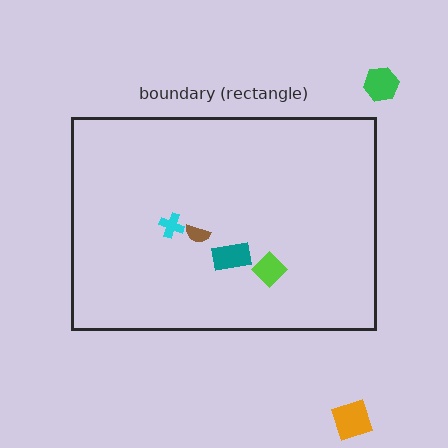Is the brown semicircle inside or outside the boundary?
Inside.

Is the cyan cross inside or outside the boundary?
Inside.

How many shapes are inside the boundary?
4 inside, 2 outside.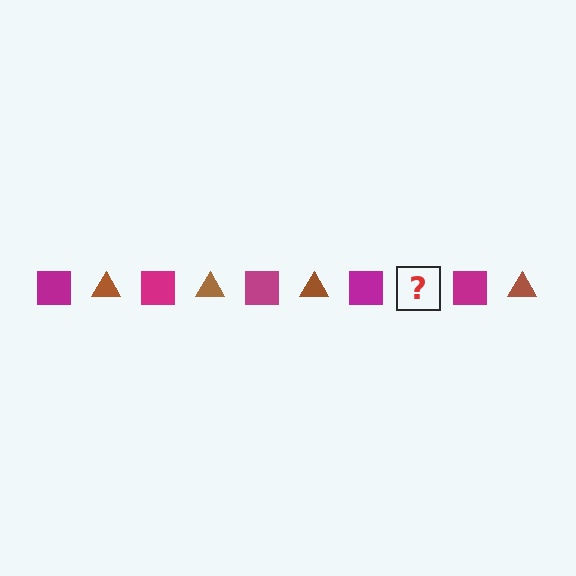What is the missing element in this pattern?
The missing element is a brown triangle.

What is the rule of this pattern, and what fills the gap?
The rule is that the pattern alternates between magenta square and brown triangle. The gap should be filled with a brown triangle.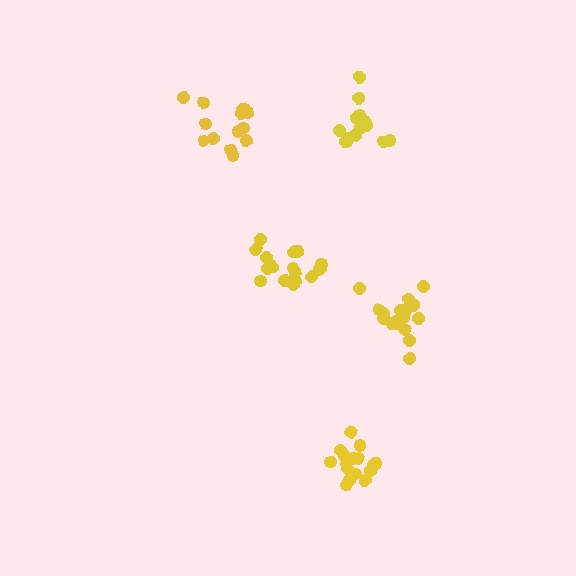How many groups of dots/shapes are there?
There are 5 groups.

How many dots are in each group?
Group 1: 17 dots, Group 2: 14 dots, Group 3: 17 dots, Group 4: 15 dots, Group 5: 18 dots (81 total).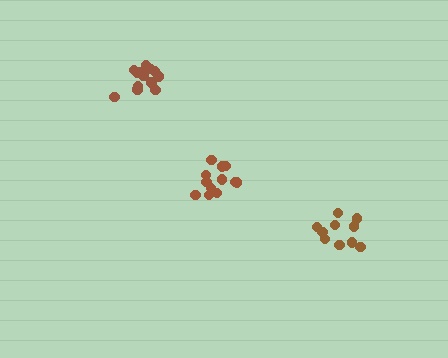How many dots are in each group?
Group 1: 13 dots, Group 2: 10 dots, Group 3: 13 dots (36 total).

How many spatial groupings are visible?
There are 3 spatial groupings.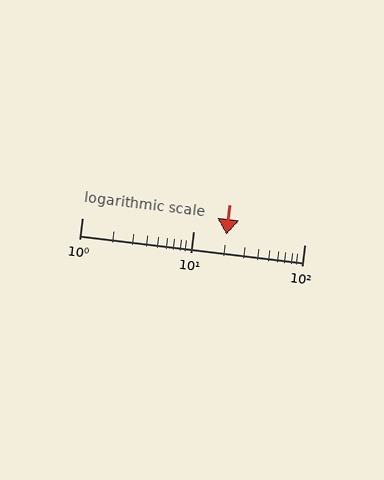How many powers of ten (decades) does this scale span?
The scale spans 2 decades, from 1 to 100.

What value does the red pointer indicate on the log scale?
The pointer indicates approximately 20.